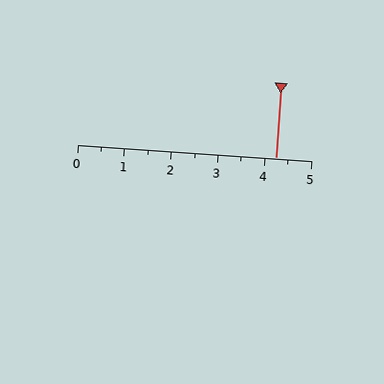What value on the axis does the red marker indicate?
The marker indicates approximately 4.2.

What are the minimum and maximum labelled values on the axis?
The axis runs from 0 to 5.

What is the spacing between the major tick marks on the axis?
The major ticks are spaced 1 apart.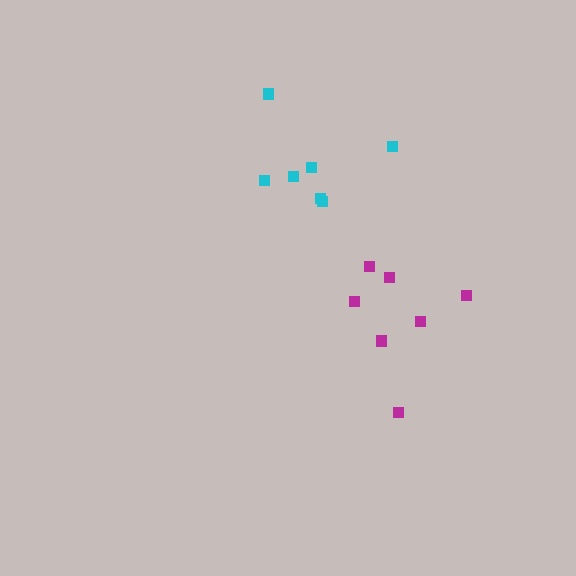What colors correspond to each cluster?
The clusters are colored: cyan, magenta.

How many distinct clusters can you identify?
There are 2 distinct clusters.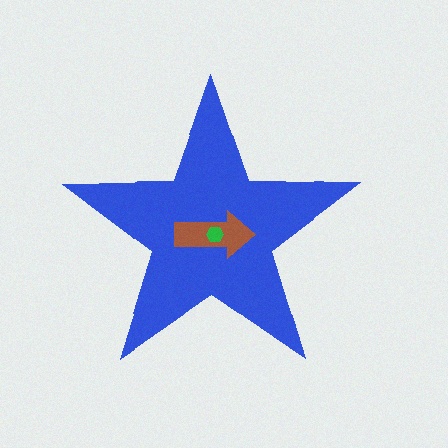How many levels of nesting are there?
3.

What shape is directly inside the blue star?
The brown arrow.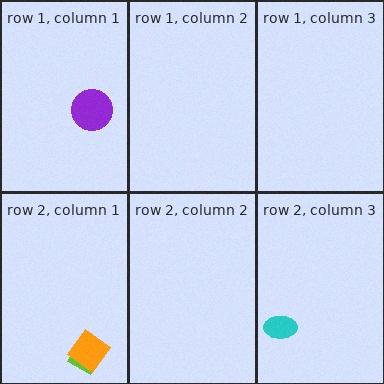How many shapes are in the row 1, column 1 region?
1.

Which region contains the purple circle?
The row 1, column 1 region.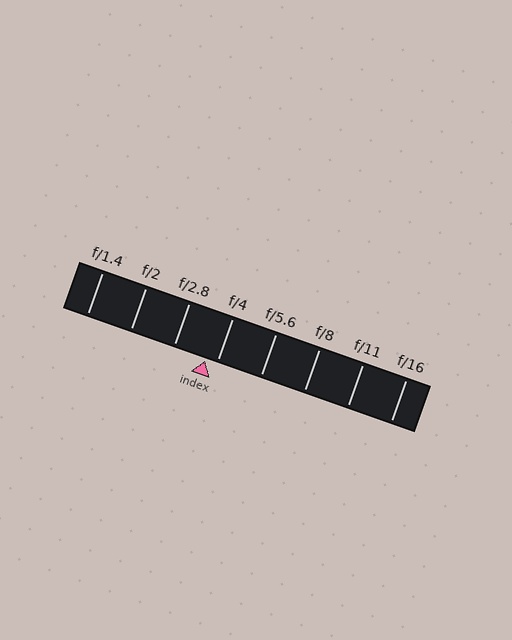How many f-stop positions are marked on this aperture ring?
There are 8 f-stop positions marked.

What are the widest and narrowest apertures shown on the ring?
The widest aperture shown is f/1.4 and the narrowest is f/16.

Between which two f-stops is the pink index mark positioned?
The index mark is between f/2.8 and f/4.